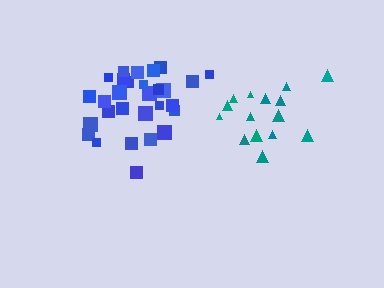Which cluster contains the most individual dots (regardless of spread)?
Blue (30).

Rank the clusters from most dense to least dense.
blue, teal.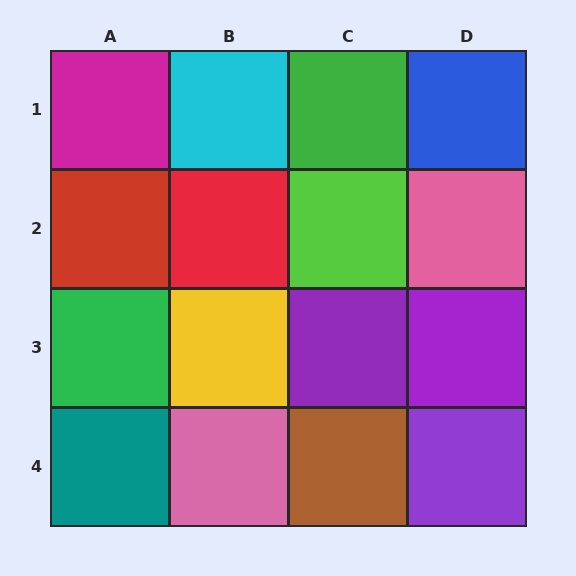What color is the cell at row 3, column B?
Yellow.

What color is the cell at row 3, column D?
Purple.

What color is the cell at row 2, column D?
Pink.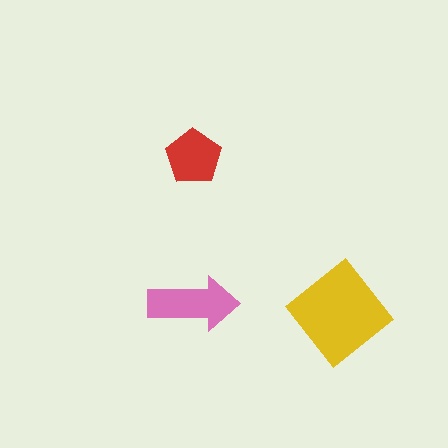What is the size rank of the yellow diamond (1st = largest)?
1st.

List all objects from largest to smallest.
The yellow diamond, the pink arrow, the red pentagon.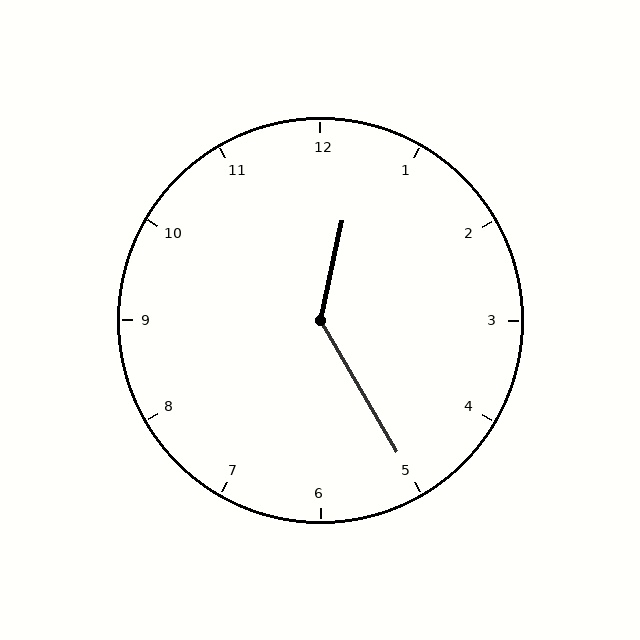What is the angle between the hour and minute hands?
Approximately 138 degrees.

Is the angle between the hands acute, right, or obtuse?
It is obtuse.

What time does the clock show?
12:25.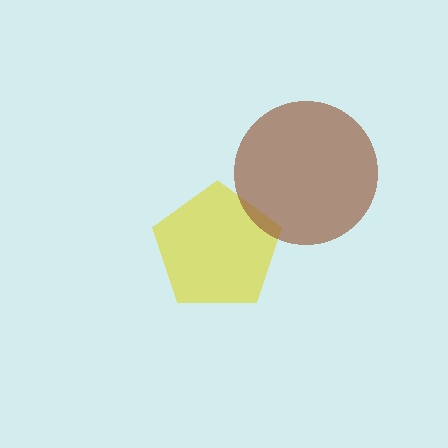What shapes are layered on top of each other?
The layered shapes are: a yellow pentagon, a brown circle.